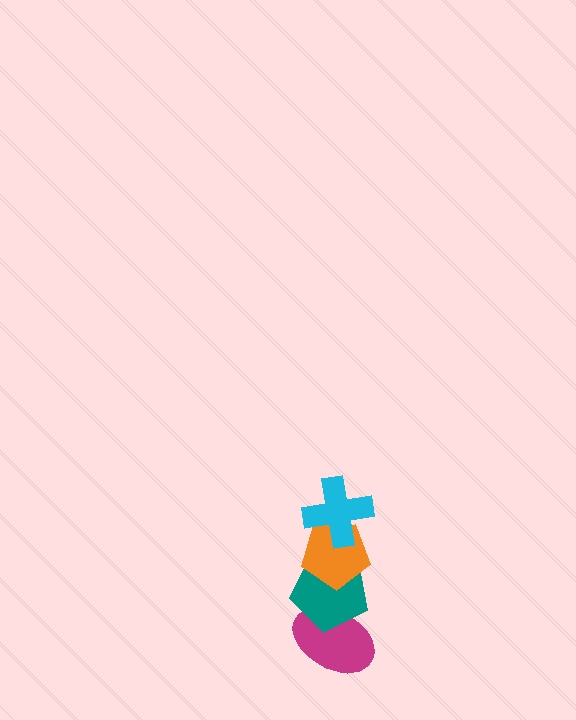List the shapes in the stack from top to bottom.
From top to bottom: the cyan cross, the orange pentagon, the teal pentagon, the magenta ellipse.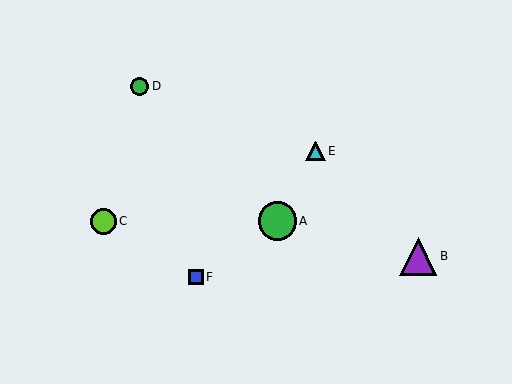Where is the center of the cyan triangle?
The center of the cyan triangle is at (315, 151).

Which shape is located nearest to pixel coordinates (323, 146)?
The cyan triangle (labeled E) at (315, 151) is nearest to that location.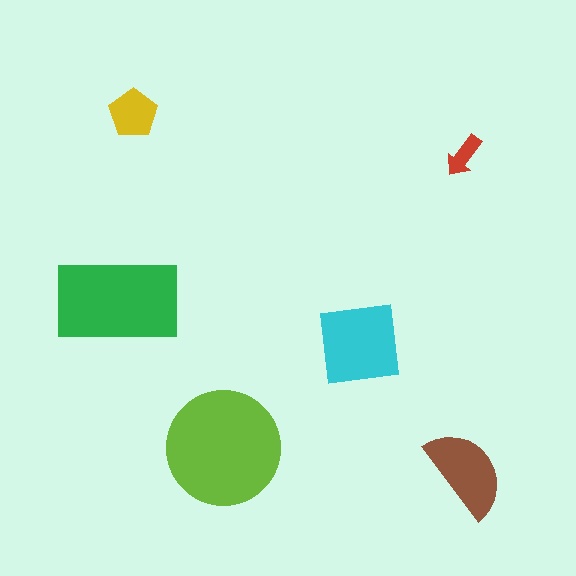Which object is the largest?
The lime circle.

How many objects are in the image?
There are 6 objects in the image.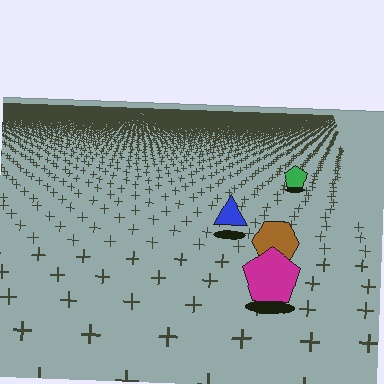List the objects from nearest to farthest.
From nearest to farthest: the magenta pentagon, the brown hexagon, the blue triangle, the green pentagon.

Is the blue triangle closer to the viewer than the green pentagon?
Yes. The blue triangle is closer — you can tell from the texture gradient: the ground texture is coarser near it.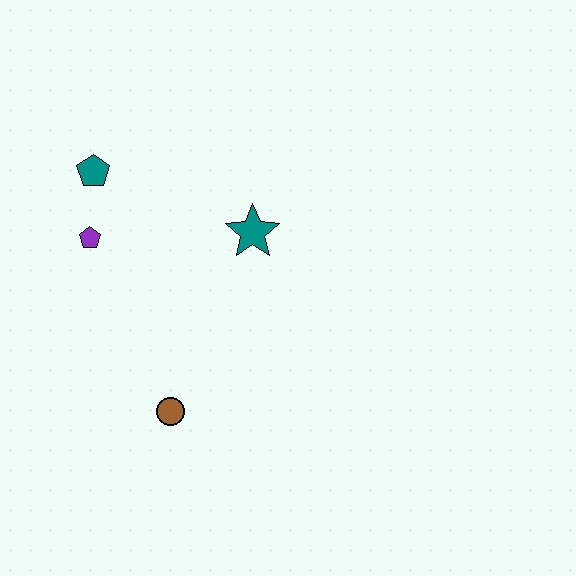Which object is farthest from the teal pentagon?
The brown circle is farthest from the teal pentagon.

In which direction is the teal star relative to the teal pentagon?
The teal star is to the right of the teal pentagon.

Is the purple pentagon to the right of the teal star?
No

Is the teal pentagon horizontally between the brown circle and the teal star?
No